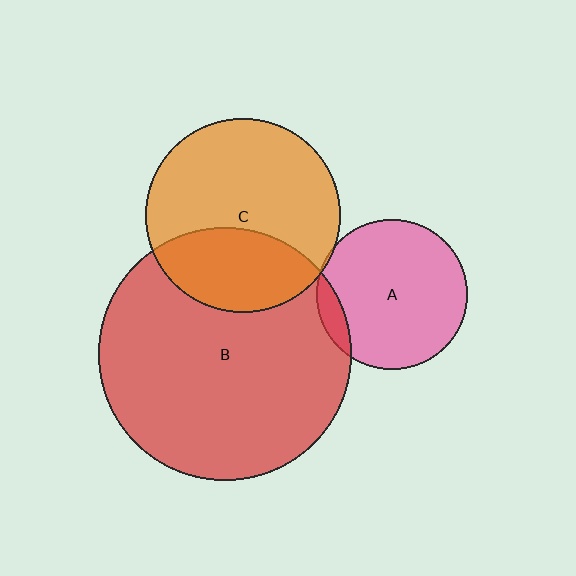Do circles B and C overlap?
Yes.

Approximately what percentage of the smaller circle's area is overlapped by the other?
Approximately 35%.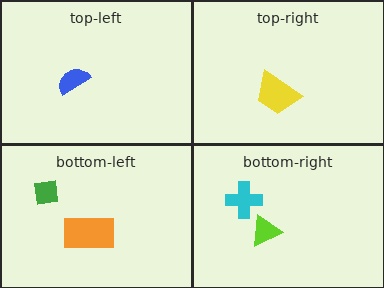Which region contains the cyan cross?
The bottom-right region.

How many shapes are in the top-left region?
1.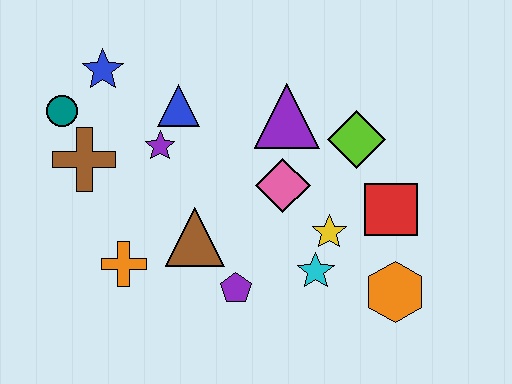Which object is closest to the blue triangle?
The purple star is closest to the blue triangle.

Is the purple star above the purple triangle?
No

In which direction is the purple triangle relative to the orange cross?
The purple triangle is to the right of the orange cross.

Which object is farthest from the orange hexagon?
The teal circle is farthest from the orange hexagon.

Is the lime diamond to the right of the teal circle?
Yes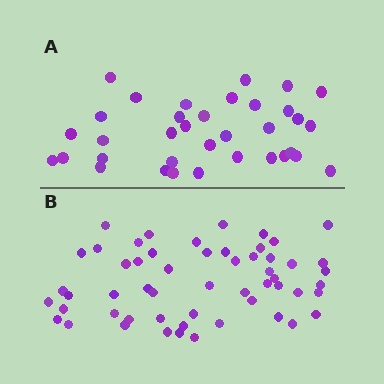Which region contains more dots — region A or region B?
Region B (the bottom region) has more dots.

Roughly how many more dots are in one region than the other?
Region B has approximately 20 more dots than region A.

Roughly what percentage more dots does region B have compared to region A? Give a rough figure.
About 55% more.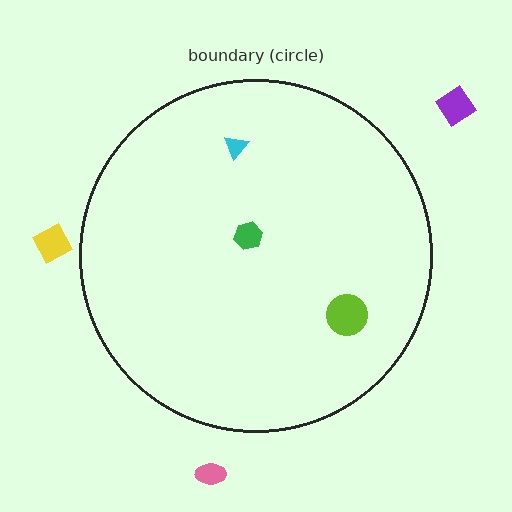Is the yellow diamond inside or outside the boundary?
Outside.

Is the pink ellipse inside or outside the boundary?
Outside.